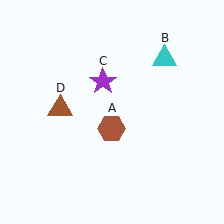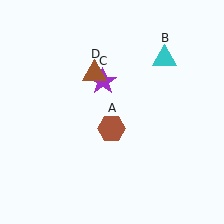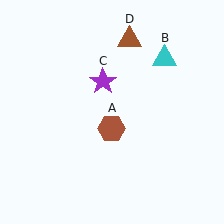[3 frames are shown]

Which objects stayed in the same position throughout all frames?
Brown hexagon (object A) and cyan triangle (object B) and purple star (object C) remained stationary.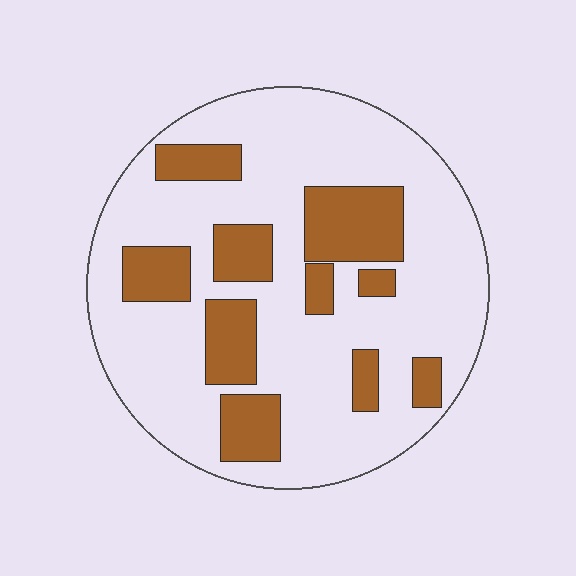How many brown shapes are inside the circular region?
10.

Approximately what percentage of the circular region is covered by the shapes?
Approximately 25%.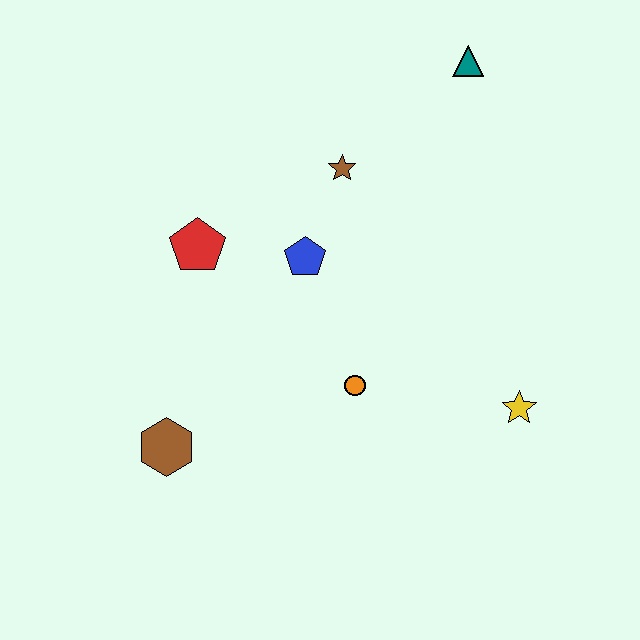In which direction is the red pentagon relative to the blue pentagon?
The red pentagon is to the left of the blue pentagon.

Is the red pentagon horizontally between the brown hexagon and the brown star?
Yes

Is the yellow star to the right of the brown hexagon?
Yes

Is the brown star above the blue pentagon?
Yes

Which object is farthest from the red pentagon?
The yellow star is farthest from the red pentagon.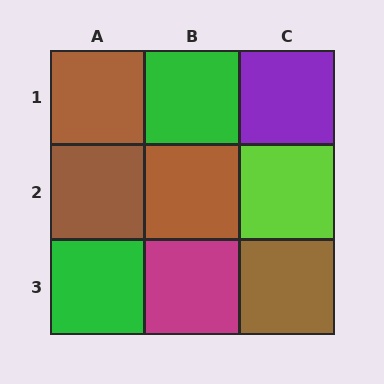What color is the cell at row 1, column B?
Green.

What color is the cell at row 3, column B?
Magenta.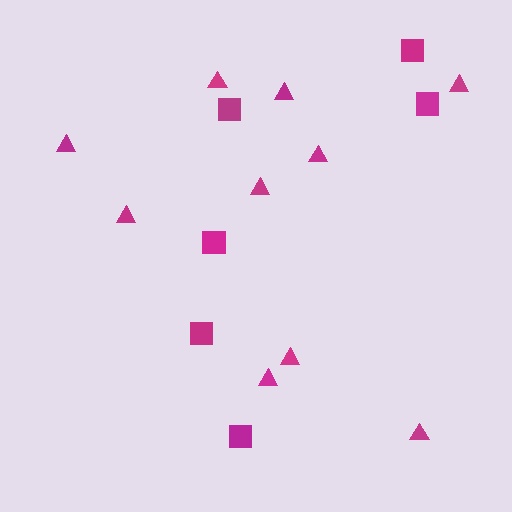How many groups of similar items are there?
There are 2 groups: one group of squares (6) and one group of triangles (10).